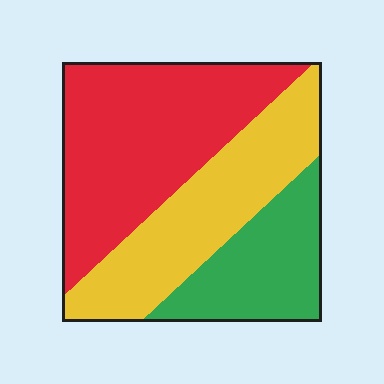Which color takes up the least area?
Green, at roughly 25%.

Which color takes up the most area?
Red, at roughly 45%.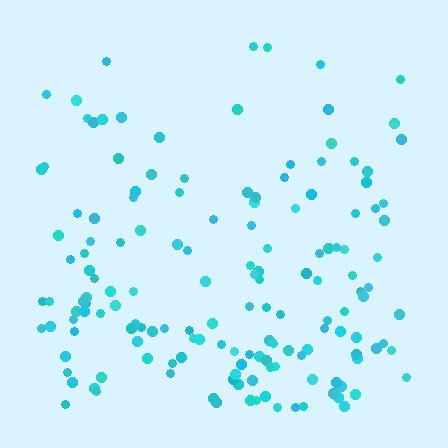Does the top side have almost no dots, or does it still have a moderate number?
Still a moderate number, just noticeably fewer than the bottom.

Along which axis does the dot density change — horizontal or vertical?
Vertical.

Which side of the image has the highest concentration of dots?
The bottom.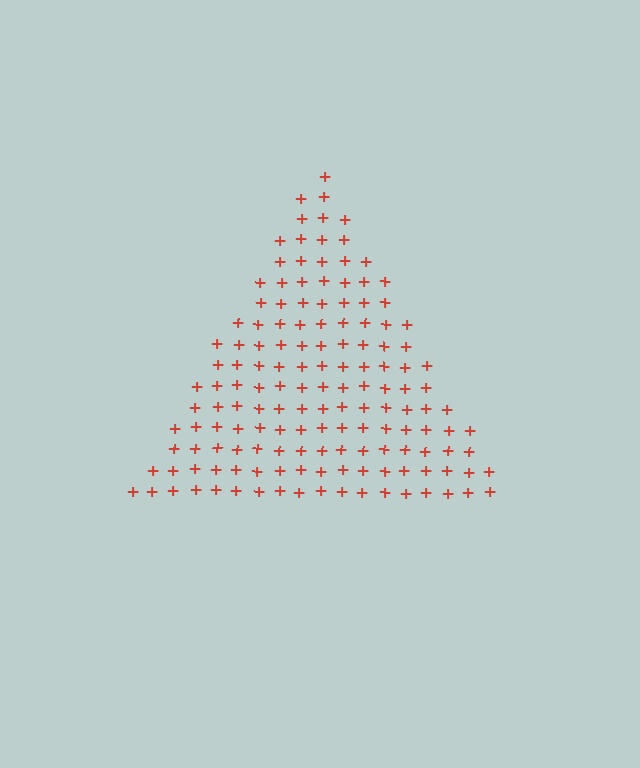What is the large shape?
The large shape is a triangle.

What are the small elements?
The small elements are plus signs.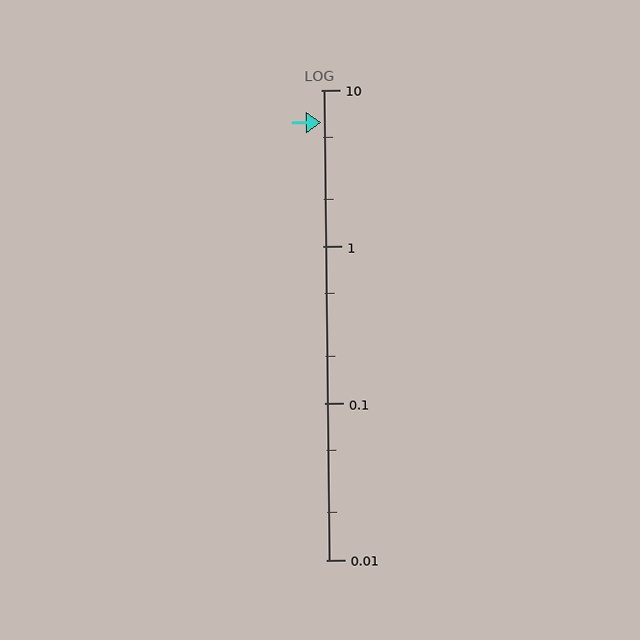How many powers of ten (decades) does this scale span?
The scale spans 3 decades, from 0.01 to 10.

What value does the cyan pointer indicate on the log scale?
The pointer indicates approximately 6.2.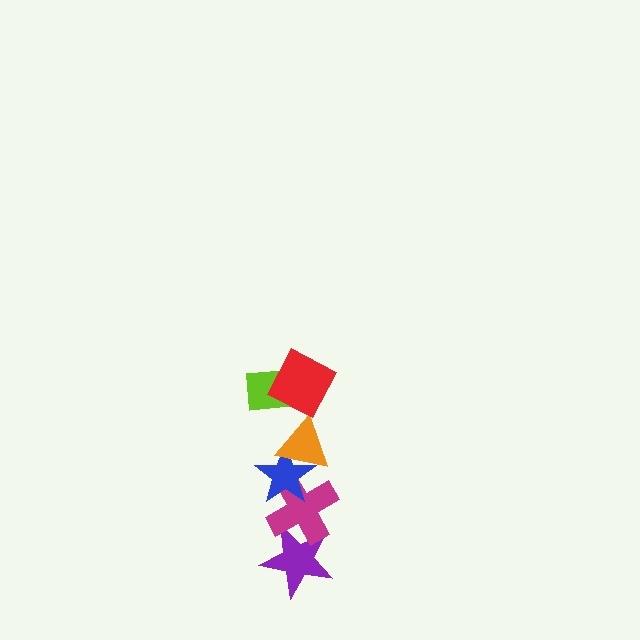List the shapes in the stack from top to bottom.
From top to bottom: the red square, the lime rectangle, the orange triangle, the blue star, the magenta cross, the purple star.